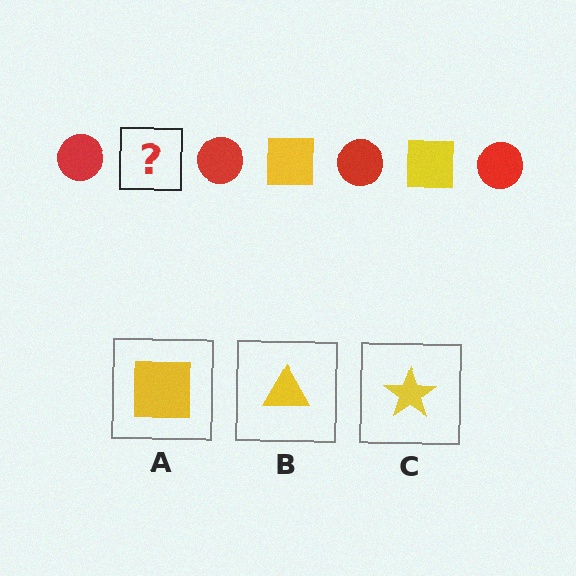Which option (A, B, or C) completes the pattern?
A.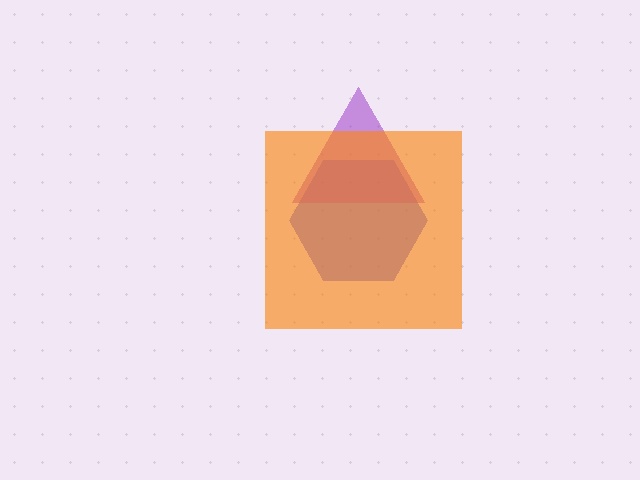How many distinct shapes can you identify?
There are 3 distinct shapes: a blue hexagon, a purple triangle, an orange square.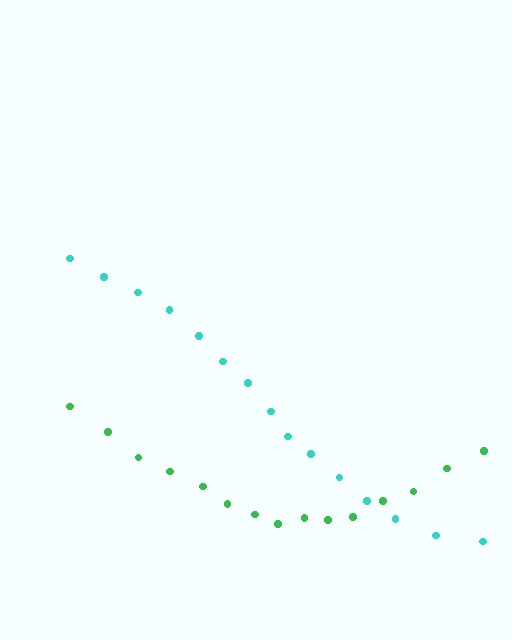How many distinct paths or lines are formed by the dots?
There are 2 distinct paths.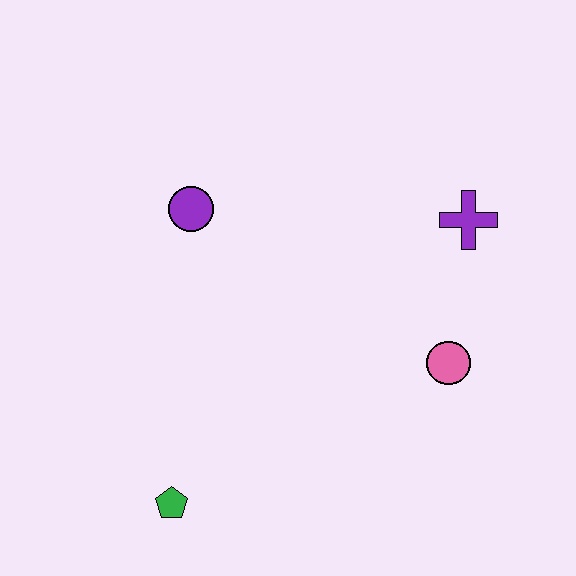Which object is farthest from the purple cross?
The green pentagon is farthest from the purple cross.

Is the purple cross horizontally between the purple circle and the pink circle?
No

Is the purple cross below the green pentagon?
No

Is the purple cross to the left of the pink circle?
No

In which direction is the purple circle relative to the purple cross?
The purple circle is to the left of the purple cross.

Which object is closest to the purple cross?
The pink circle is closest to the purple cross.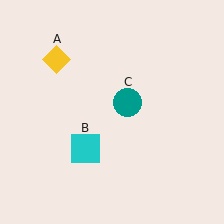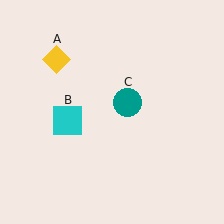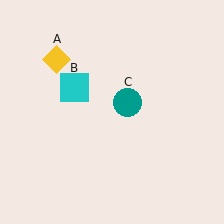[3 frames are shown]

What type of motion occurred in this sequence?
The cyan square (object B) rotated clockwise around the center of the scene.